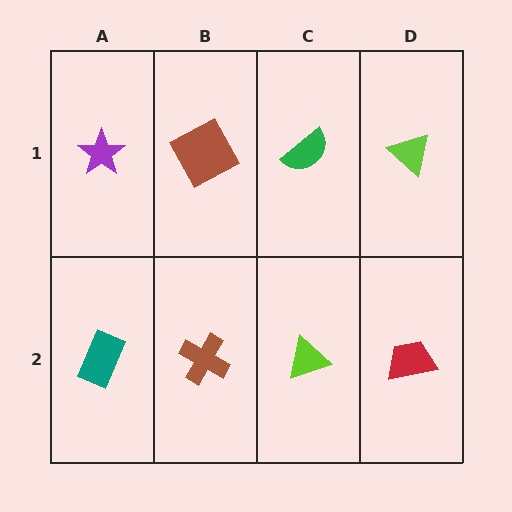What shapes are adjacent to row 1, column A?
A teal rectangle (row 2, column A), a brown square (row 1, column B).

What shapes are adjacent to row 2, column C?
A green semicircle (row 1, column C), a brown cross (row 2, column B), a red trapezoid (row 2, column D).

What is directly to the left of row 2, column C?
A brown cross.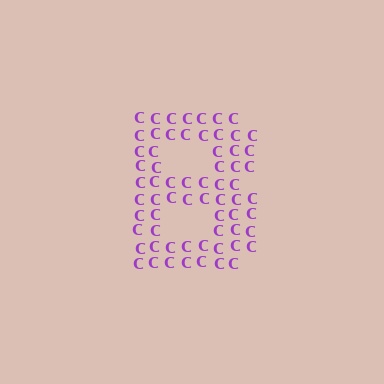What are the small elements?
The small elements are letter C's.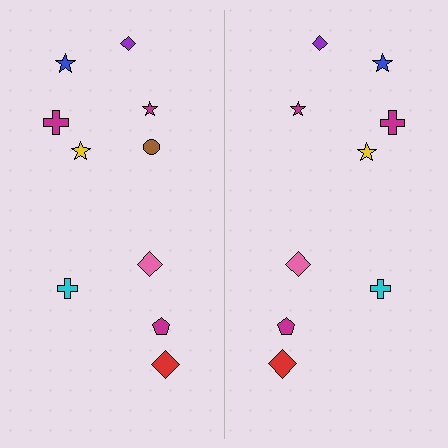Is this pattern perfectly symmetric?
No, the pattern is not perfectly symmetric. A brown circle is missing from the right side.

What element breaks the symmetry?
A brown circle is missing from the right side.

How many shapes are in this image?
There are 19 shapes in this image.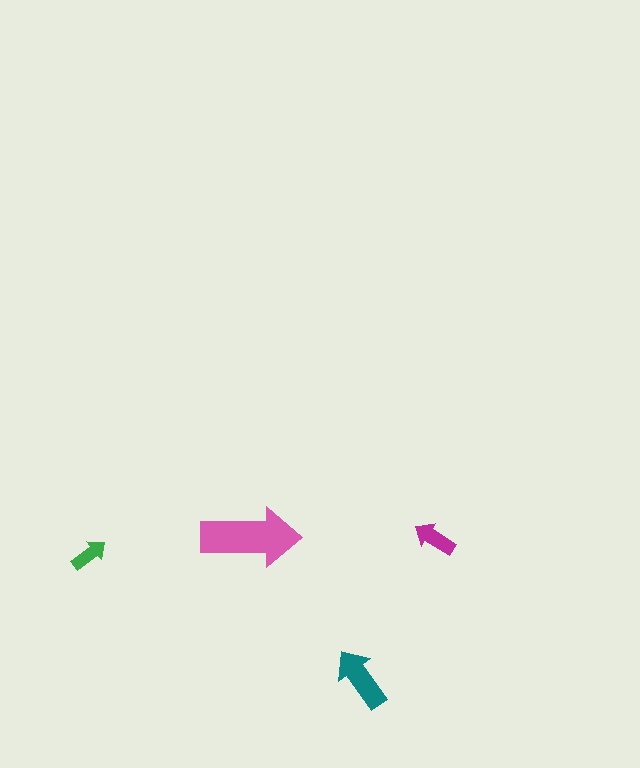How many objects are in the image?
There are 4 objects in the image.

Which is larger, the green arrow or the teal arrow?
The teal one.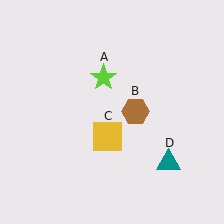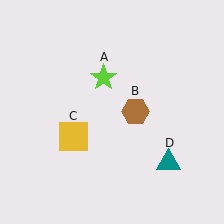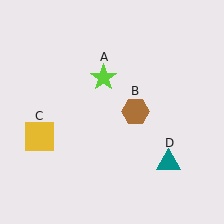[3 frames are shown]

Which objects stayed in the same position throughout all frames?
Lime star (object A) and brown hexagon (object B) and teal triangle (object D) remained stationary.